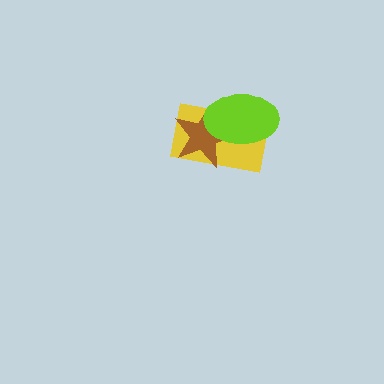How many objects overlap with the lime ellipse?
2 objects overlap with the lime ellipse.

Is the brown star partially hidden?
Yes, it is partially covered by another shape.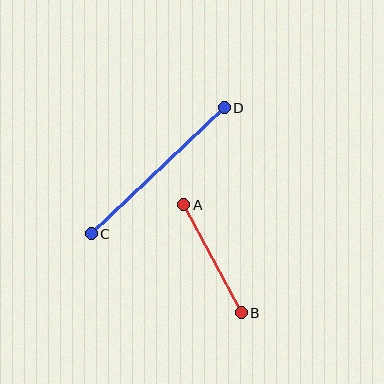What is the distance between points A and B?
The distance is approximately 122 pixels.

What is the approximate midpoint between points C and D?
The midpoint is at approximately (158, 171) pixels.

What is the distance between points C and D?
The distance is approximately 183 pixels.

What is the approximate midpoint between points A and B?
The midpoint is at approximately (213, 259) pixels.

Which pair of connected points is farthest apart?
Points C and D are farthest apart.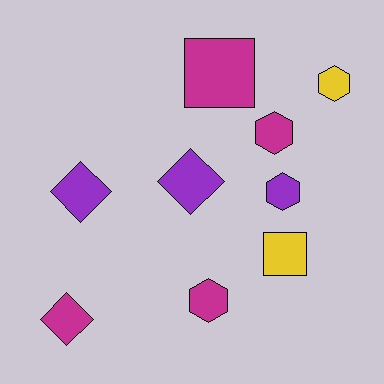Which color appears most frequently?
Magenta, with 4 objects.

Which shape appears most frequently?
Hexagon, with 4 objects.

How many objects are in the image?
There are 9 objects.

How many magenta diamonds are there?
There is 1 magenta diamond.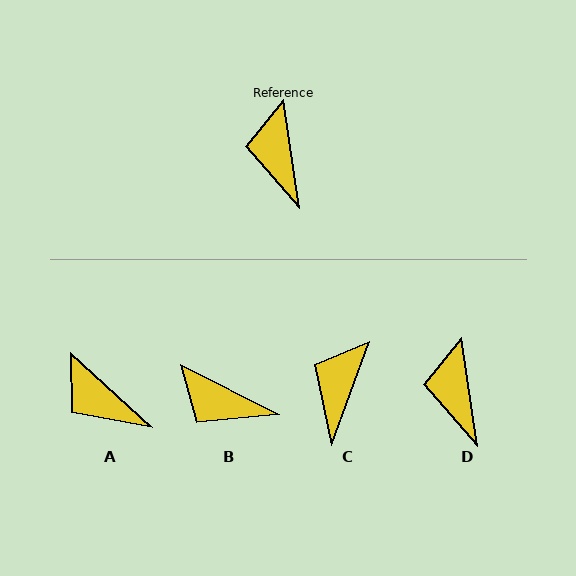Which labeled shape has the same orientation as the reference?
D.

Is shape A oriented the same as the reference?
No, it is off by about 39 degrees.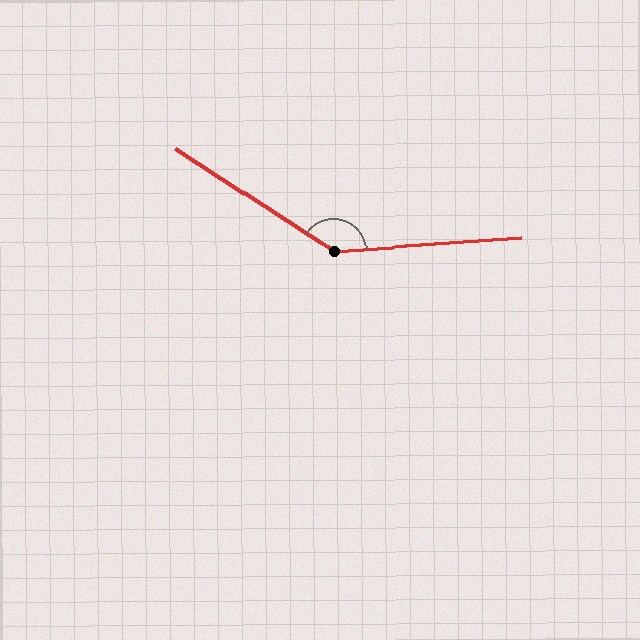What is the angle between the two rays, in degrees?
Approximately 143 degrees.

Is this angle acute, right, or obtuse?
It is obtuse.